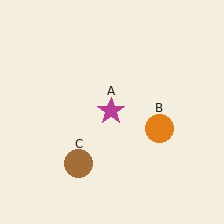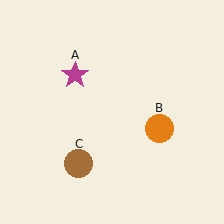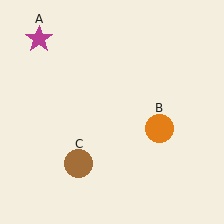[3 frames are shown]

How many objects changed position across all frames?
1 object changed position: magenta star (object A).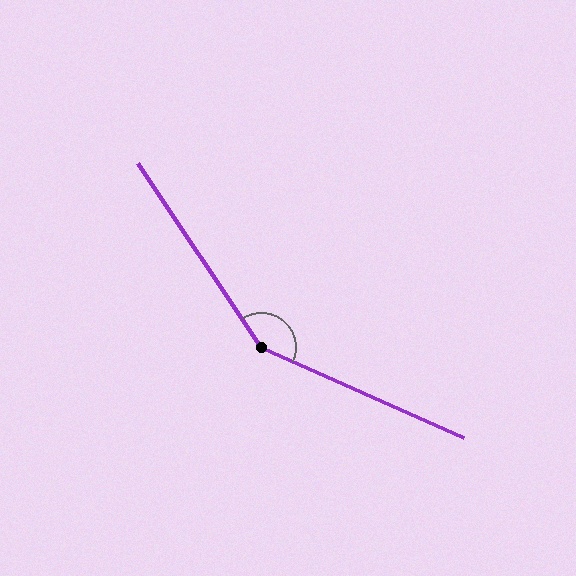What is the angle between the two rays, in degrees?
Approximately 148 degrees.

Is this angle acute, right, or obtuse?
It is obtuse.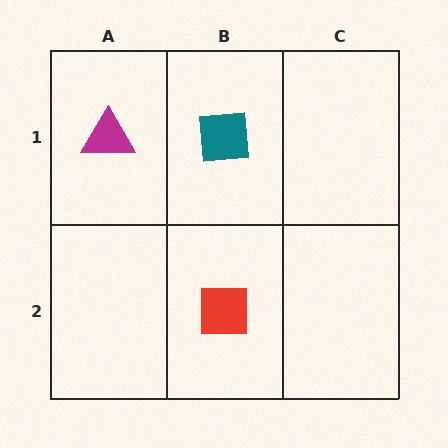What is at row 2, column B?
A red square.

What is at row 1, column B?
A teal square.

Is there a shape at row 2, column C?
No, that cell is empty.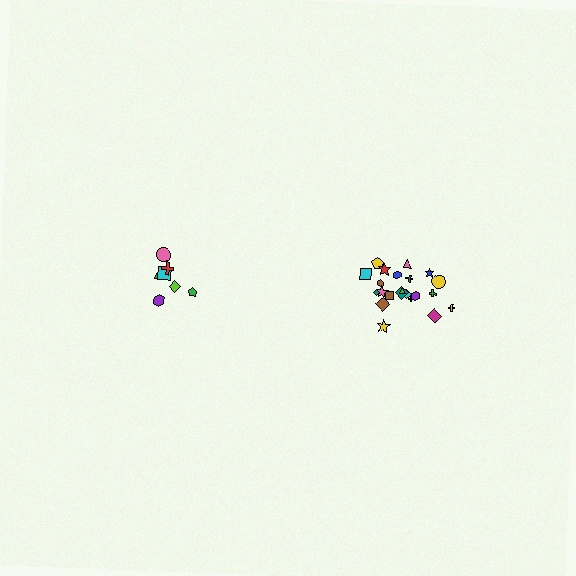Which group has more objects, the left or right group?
The right group.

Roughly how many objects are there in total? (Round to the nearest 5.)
Roughly 30 objects in total.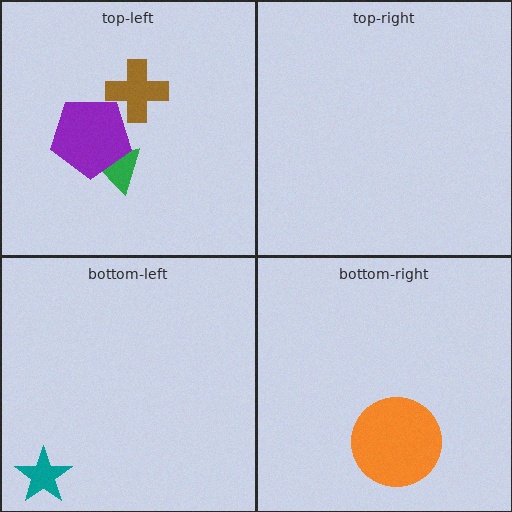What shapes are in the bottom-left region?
The teal star.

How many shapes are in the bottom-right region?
1.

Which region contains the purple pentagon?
The top-left region.